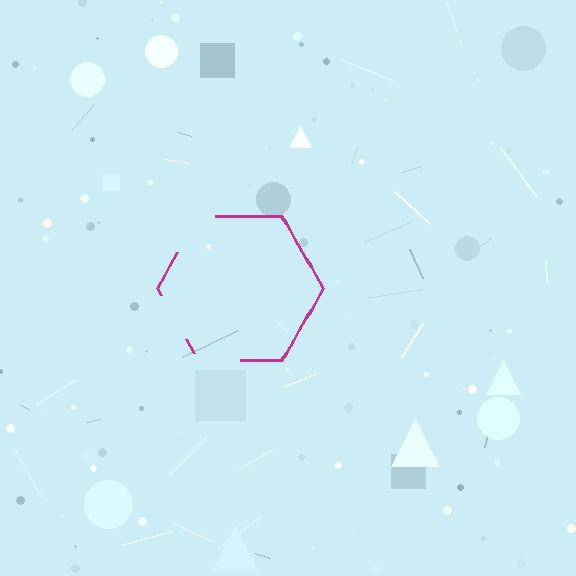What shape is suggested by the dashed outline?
The dashed outline suggests a hexagon.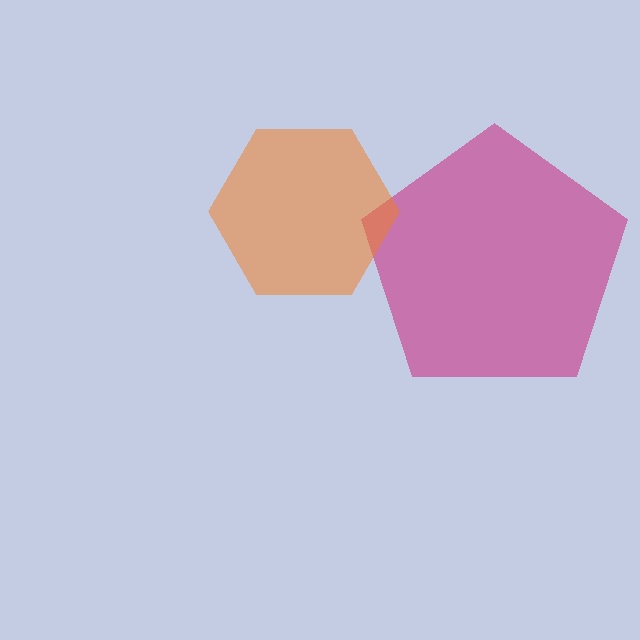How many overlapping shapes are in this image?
There are 2 overlapping shapes in the image.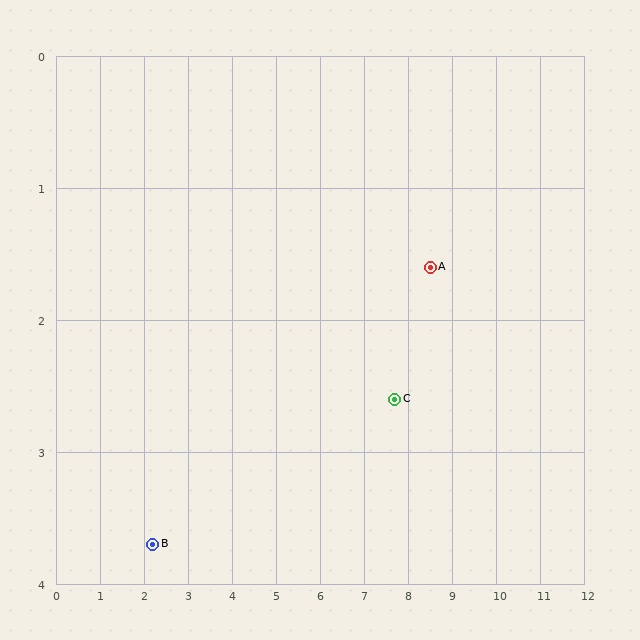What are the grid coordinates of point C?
Point C is at approximately (7.7, 2.6).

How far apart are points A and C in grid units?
Points A and C are about 1.3 grid units apart.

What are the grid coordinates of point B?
Point B is at approximately (2.2, 3.7).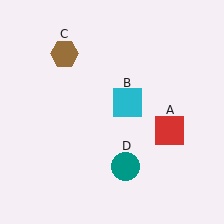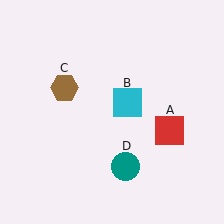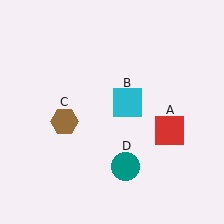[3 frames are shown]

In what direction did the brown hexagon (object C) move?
The brown hexagon (object C) moved down.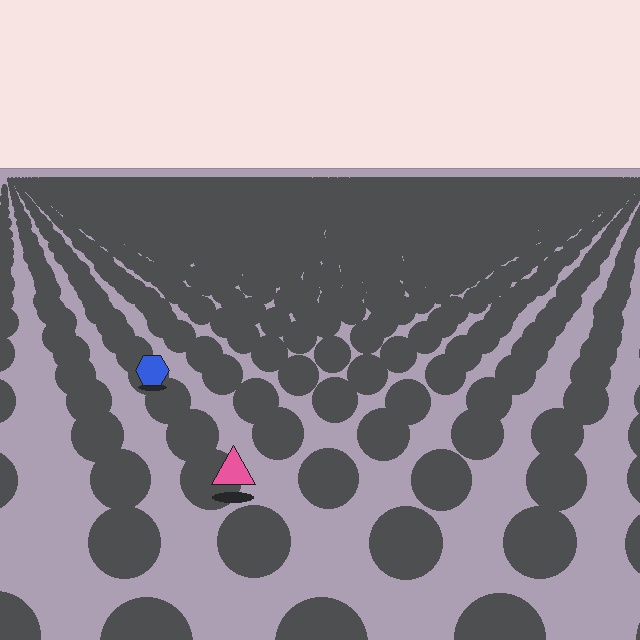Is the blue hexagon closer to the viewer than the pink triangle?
No. The pink triangle is closer — you can tell from the texture gradient: the ground texture is coarser near it.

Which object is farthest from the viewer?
The blue hexagon is farthest from the viewer. It appears smaller and the ground texture around it is denser.